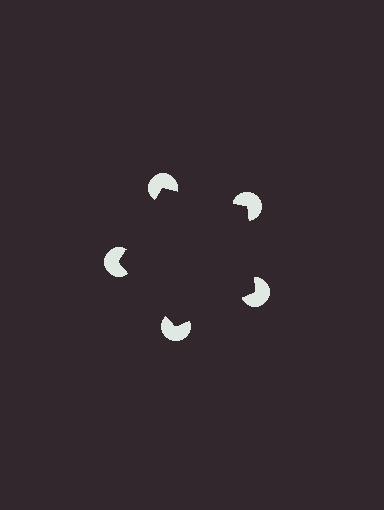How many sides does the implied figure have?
5 sides.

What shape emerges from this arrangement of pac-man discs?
An illusory pentagon — its edges are inferred from the aligned wedge cuts in the pac-man discs, not physically drawn.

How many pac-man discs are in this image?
There are 5 — one at each vertex of the illusory pentagon.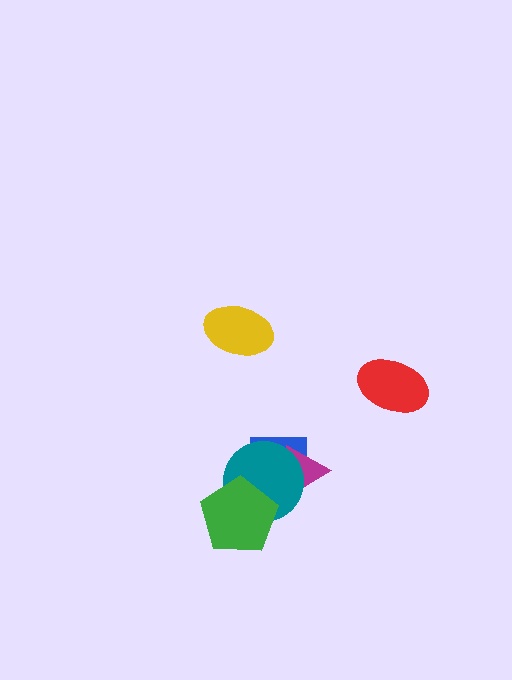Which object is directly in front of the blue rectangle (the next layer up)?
The magenta triangle is directly in front of the blue rectangle.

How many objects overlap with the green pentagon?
1 object overlaps with the green pentagon.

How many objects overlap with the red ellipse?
0 objects overlap with the red ellipse.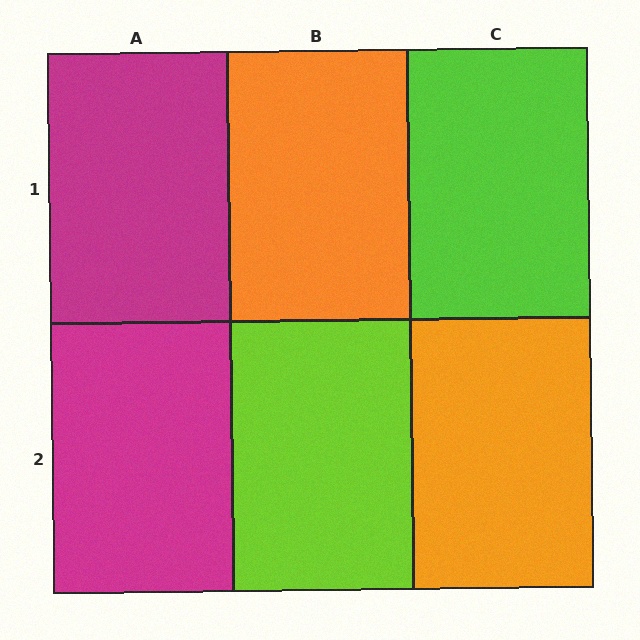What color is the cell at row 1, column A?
Magenta.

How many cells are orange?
2 cells are orange.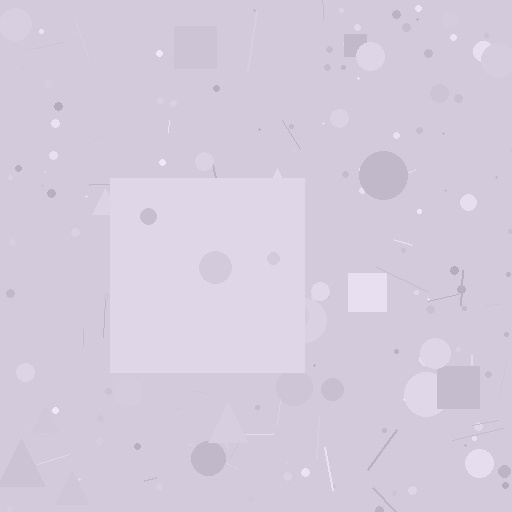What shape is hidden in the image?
A square is hidden in the image.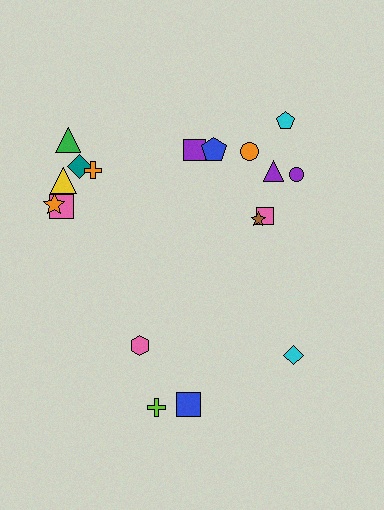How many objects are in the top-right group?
There are 8 objects.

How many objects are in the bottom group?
There are 4 objects.